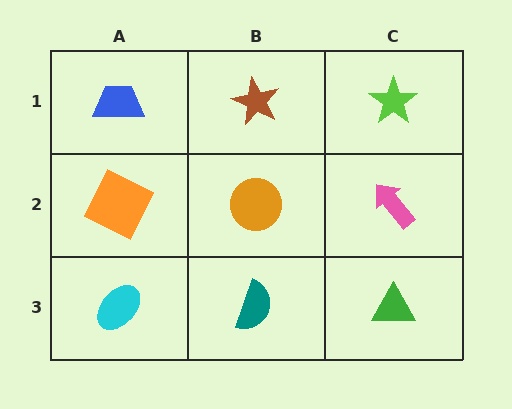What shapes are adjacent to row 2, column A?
A blue trapezoid (row 1, column A), a cyan ellipse (row 3, column A), an orange circle (row 2, column B).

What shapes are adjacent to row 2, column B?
A brown star (row 1, column B), a teal semicircle (row 3, column B), an orange square (row 2, column A), a pink arrow (row 2, column C).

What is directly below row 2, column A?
A cyan ellipse.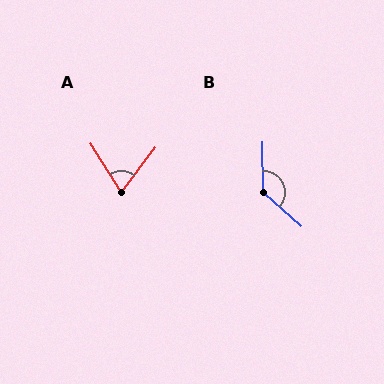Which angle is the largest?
B, at approximately 133 degrees.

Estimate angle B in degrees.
Approximately 133 degrees.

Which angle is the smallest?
A, at approximately 69 degrees.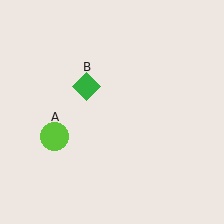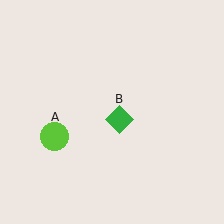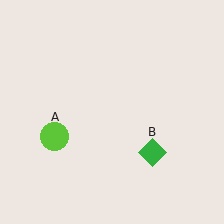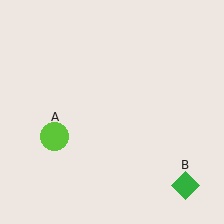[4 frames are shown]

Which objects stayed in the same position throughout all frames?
Lime circle (object A) remained stationary.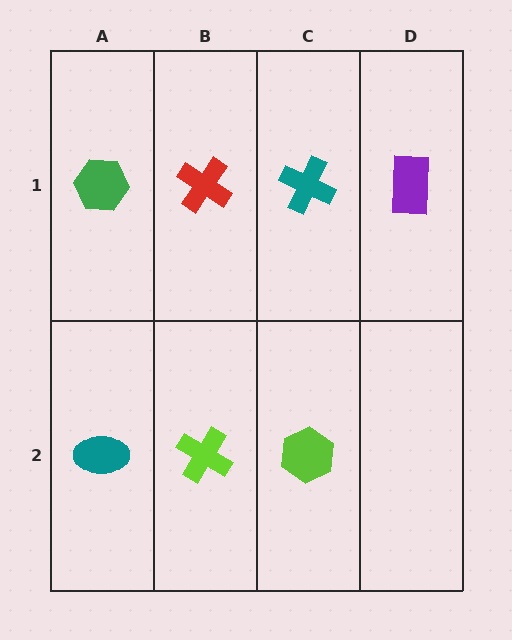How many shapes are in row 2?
3 shapes.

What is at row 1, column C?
A teal cross.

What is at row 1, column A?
A green hexagon.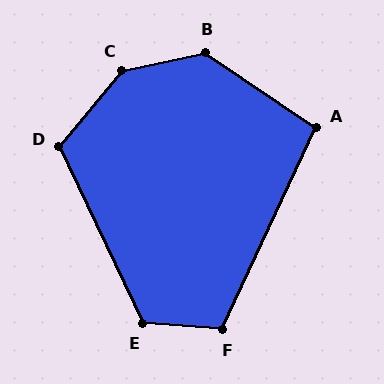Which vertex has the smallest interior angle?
A, at approximately 99 degrees.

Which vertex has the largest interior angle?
C, at approximately 142 degrees.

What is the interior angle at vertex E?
Approximately 119 degrees (obtuse).